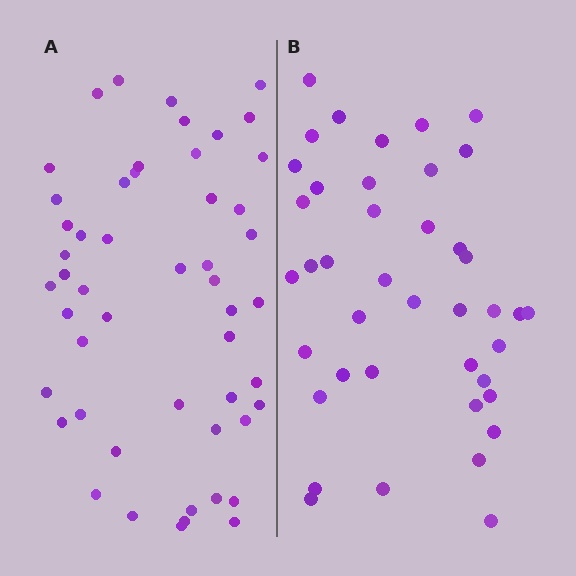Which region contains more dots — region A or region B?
Region A (the left region) has more dots.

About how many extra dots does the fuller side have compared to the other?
Region A has roughly 10 or so more dots than region B.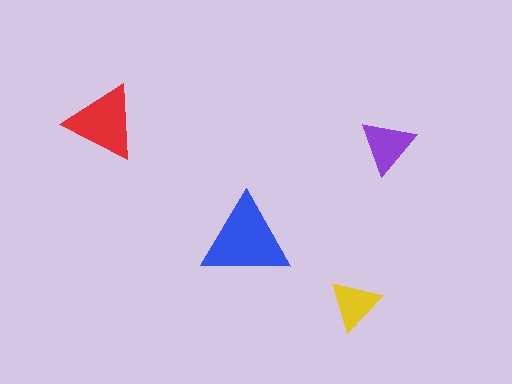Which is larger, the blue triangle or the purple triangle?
The blue one.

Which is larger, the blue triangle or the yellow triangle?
The blue one.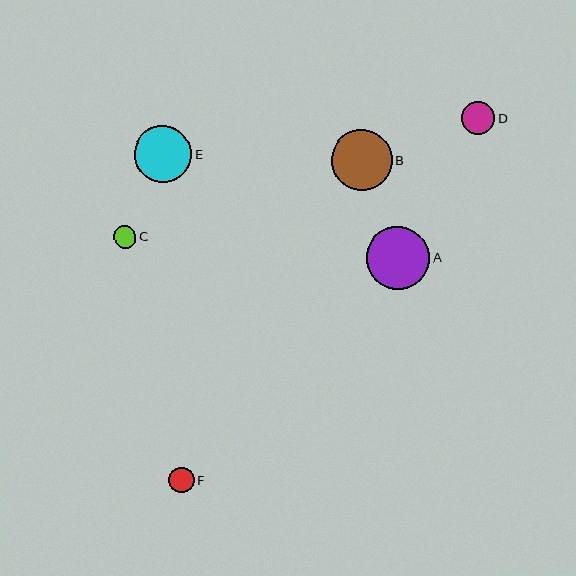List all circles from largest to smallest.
From largest to smallest: A, B, E, D, F, C.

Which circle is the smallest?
Circle C is the smallest with a size of approximately 22 pixels.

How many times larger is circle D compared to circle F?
Circle D is approximately 1.3 times the size of circle F.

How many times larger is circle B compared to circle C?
Circle B is approximately 2.8 times the size of circle C.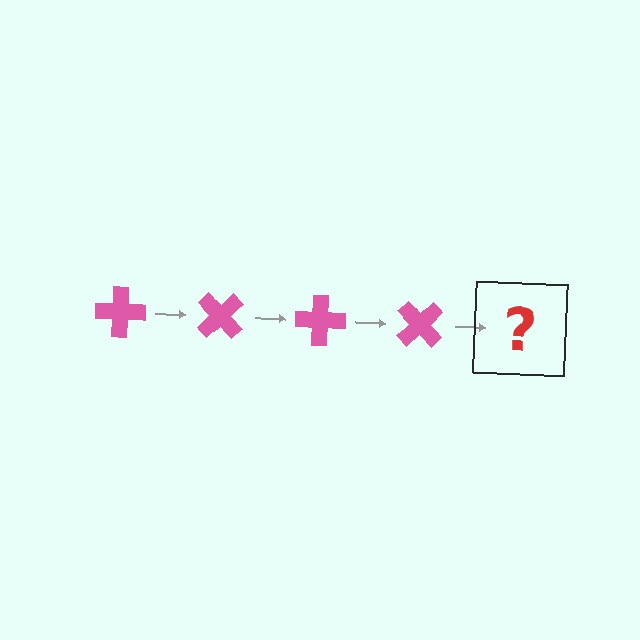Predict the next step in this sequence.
The next step is a pink cross rotated 180 degrees.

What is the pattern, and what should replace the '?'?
The pattern is that the cross rotates 45 degrees each step. The '?' should be a pink cross rotated 180 degrees.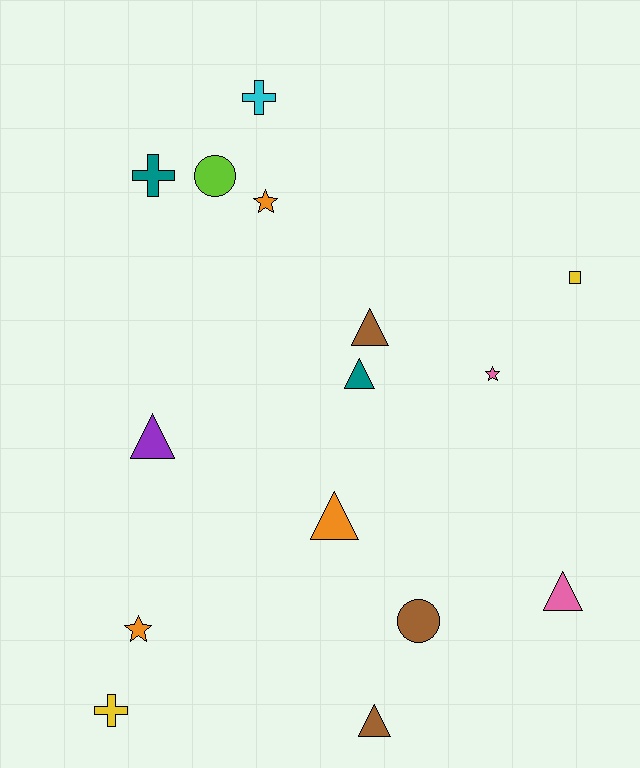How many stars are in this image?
There are 3 stars.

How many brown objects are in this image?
There are 3 brown objects.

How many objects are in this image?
There are 15 objects.